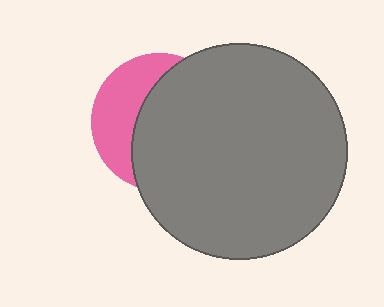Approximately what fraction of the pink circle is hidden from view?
Roughly 64% of the pink circle is hidden behind the gray circle.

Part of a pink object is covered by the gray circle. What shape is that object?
It is a circle.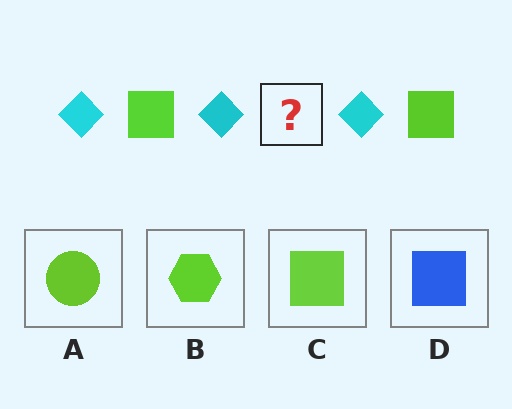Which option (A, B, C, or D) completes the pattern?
C.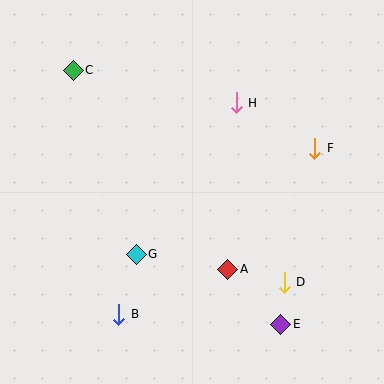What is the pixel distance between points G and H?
The distance between G and H is 182 pixels.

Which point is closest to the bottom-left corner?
Point B is closest to the bottom-left corner.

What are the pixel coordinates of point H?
Point H is at (236, 103).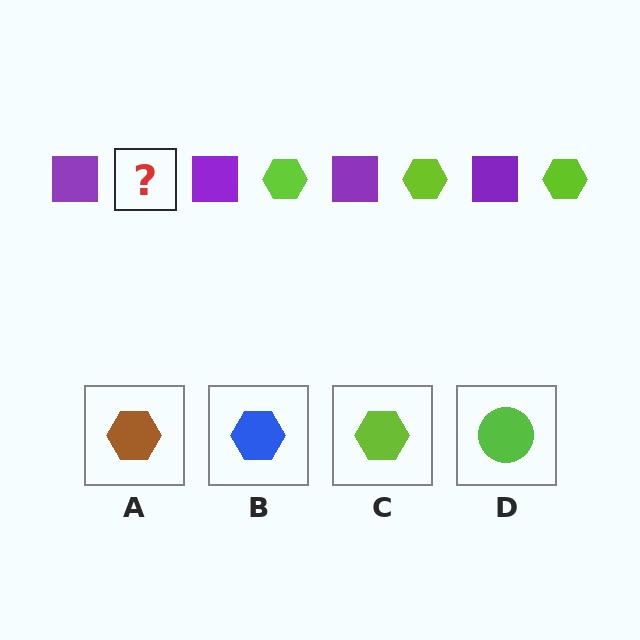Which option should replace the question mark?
Option C.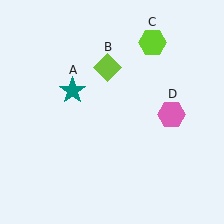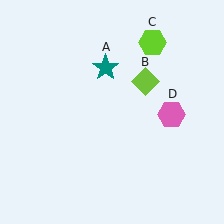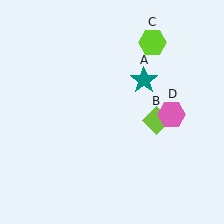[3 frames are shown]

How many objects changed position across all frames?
2 objects changed position: teal star (object A), lime diamond (object B).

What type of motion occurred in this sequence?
The teal star (object A), lime diamond (object B) rotated clockwise around the center of the scene.